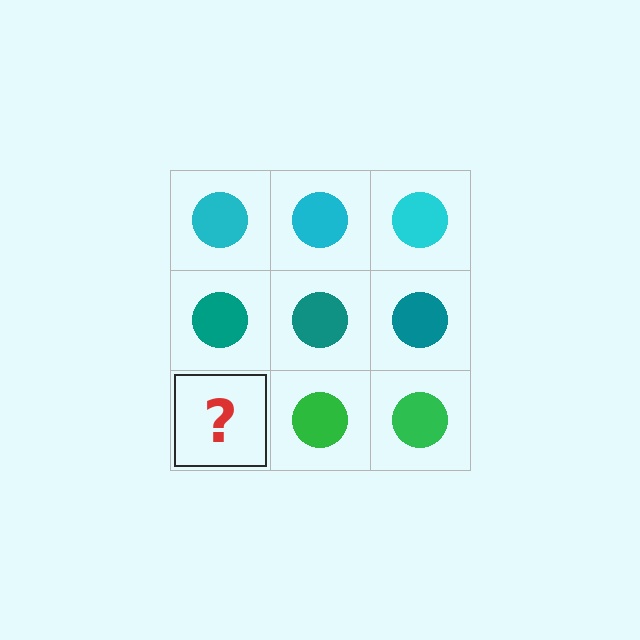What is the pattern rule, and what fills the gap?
The rule is that each row has a consistent color. The gap should be filled with a green circle.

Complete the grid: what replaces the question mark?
The question mark should be replaced with a green circle.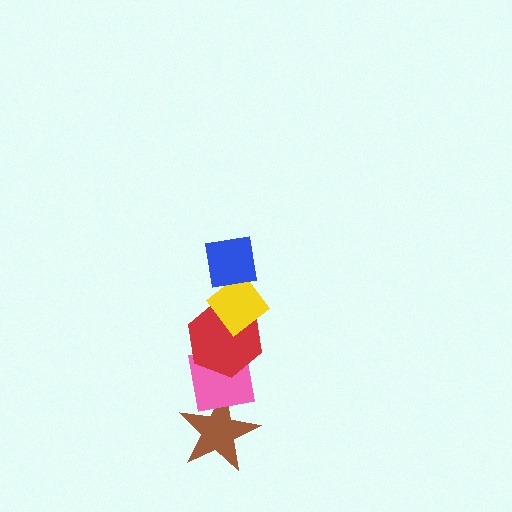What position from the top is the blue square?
The blue square is 1st from the top.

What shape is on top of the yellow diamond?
The blue square is on top of the yellow diamond.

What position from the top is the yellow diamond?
The yellow diamond is 2nd from the top.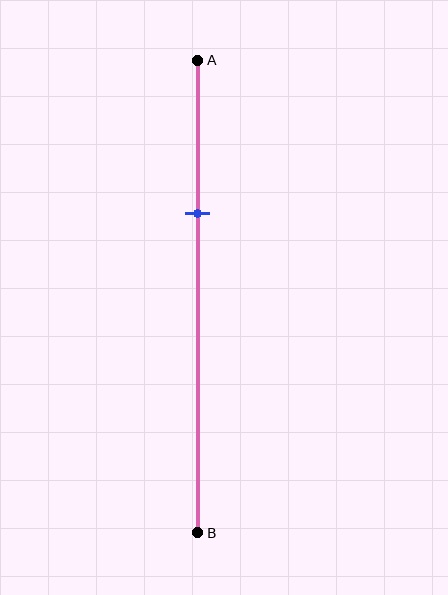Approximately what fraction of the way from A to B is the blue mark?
The blue mark is approximately 30% of the way from A to B.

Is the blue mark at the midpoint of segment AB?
No, the mark is at about 30% from A, not at the 50% midpoint.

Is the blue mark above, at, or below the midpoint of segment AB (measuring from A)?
The blue mark is above the midpoint of segment AB.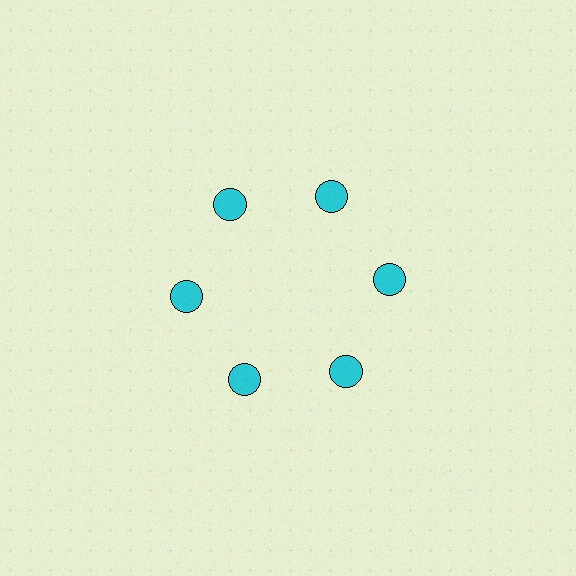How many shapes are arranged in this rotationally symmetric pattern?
There are 6 shapes, arranged in 6 groups of 1.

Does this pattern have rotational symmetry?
Yes, this pattern has 6-fold rotational symmetry. It looks the same after rotating 60 degrees around the center.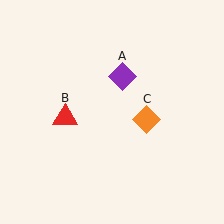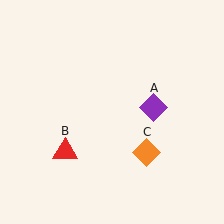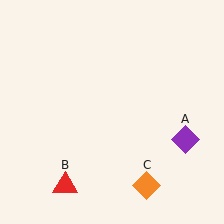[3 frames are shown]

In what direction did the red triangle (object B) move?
The red triangle (object B) moved down.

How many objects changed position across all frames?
3 objects changed position: purple diamond (object A), red triangle (object B), orange diamond (object C).